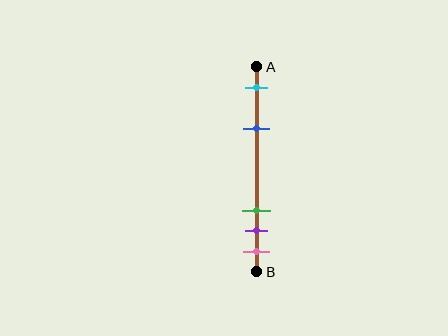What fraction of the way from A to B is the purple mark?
The purple mark is approximately 80% (0.8) of the way from A to B.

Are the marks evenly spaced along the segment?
No, the marks are not evenly spaced.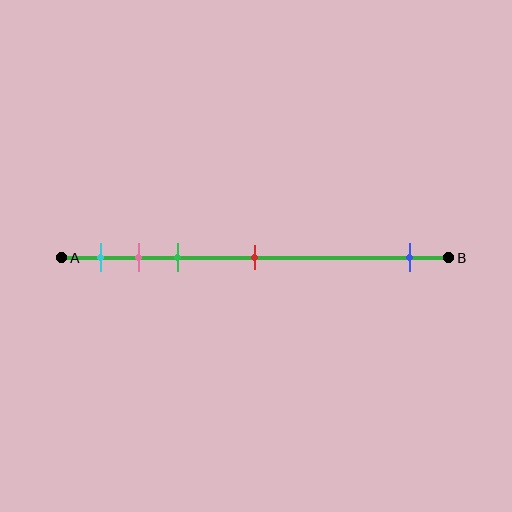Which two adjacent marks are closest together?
The pink and green marks are the closest adjacent pair.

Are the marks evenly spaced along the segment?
No, the marks are not evenly spaced.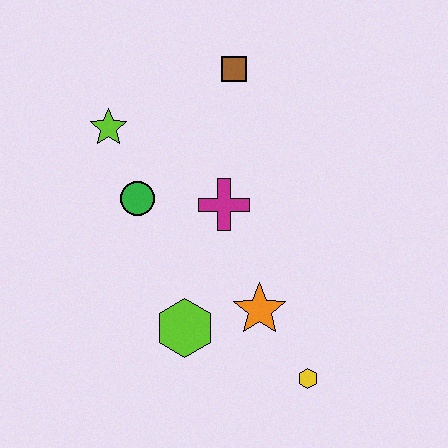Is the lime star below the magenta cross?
No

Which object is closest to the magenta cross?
The green circle is closest to the magenta cross.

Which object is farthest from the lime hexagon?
The brown square is farthest from the lime hexagon.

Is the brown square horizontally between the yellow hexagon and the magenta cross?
Yes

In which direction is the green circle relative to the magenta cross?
The green circle is to the left of the magenta cross.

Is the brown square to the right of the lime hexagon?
Yes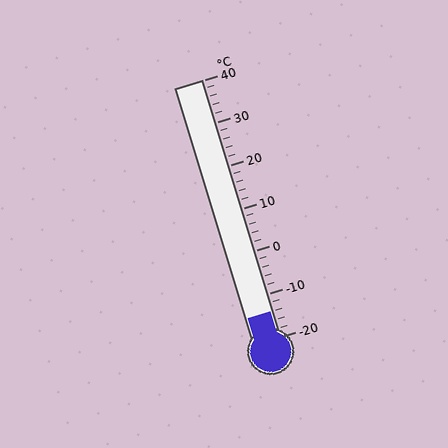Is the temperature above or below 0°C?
The temperature is below 0°C.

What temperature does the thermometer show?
The thermometer shows approximately -14°C.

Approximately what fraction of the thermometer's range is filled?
The thermometer is filled to approximately 10% of its range.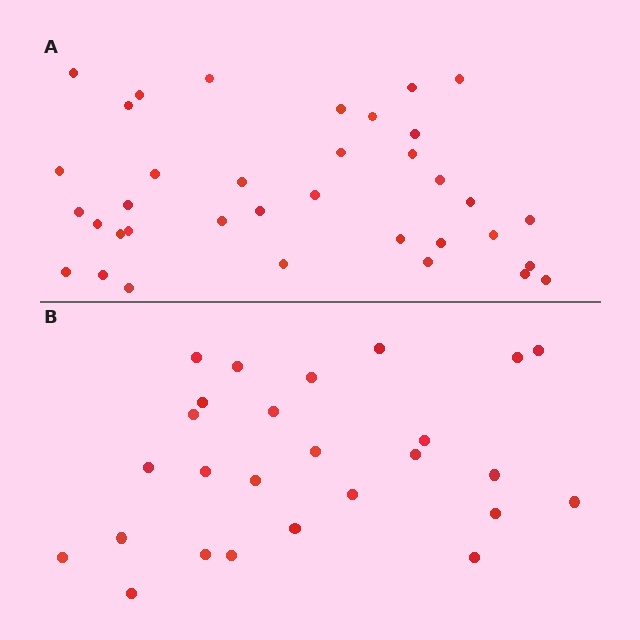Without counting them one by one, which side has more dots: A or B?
Region A (the top region) has more dots.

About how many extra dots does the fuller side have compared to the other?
Region A has roughly 10 or so more dots than region B.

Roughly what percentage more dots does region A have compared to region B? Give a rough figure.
About 40% more.